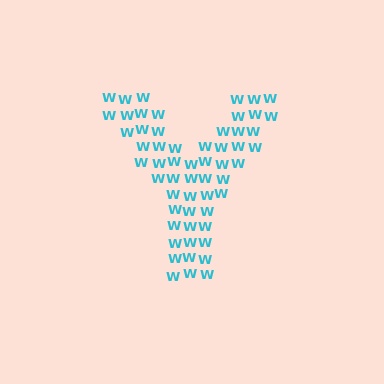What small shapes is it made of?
It is made of small letter W's.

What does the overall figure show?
The overall figure shows the letter Y.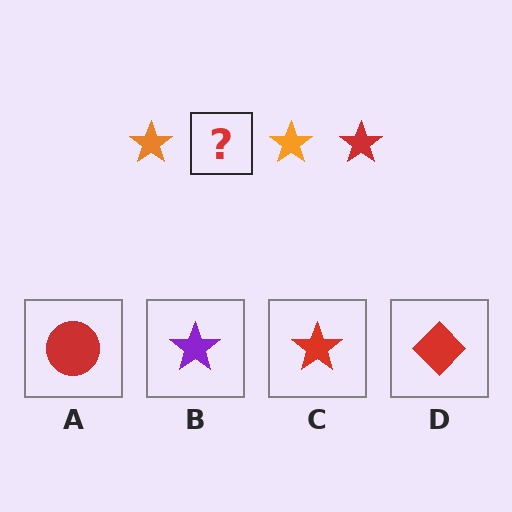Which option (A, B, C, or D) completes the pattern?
C.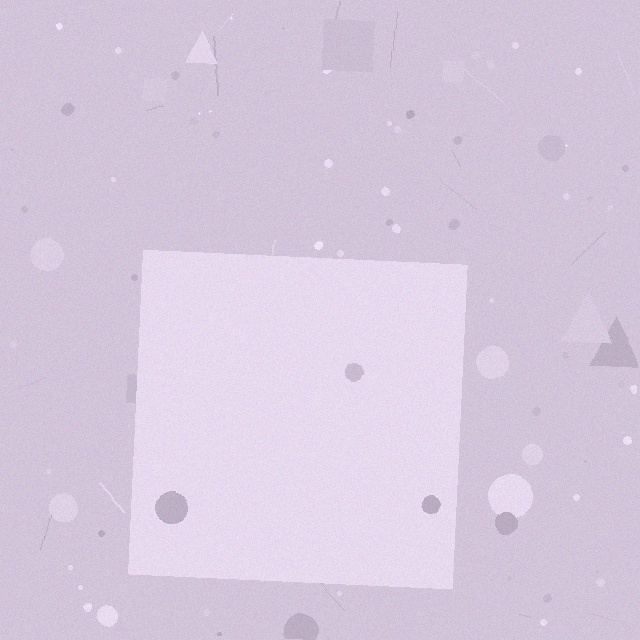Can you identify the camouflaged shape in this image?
The camouflaged shape is a square.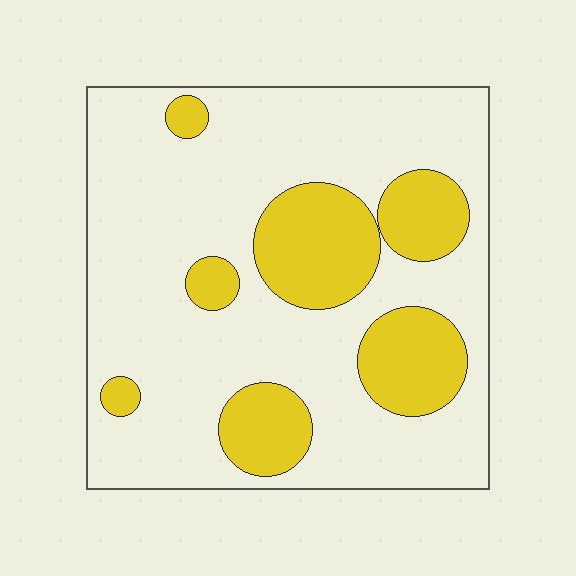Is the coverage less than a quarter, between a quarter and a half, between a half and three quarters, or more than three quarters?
Between a quarter and a half.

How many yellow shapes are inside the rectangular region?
7.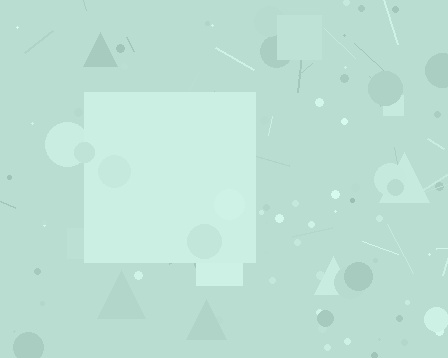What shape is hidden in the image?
A square is hidden in the image.